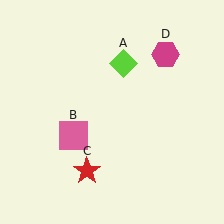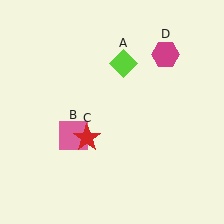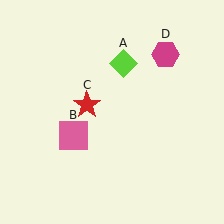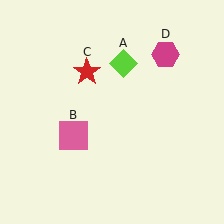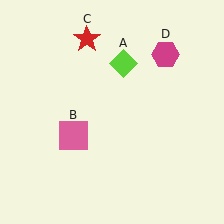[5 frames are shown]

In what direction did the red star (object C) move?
The red star (object C) moved up.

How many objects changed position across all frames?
1 object changed position: red star (object C).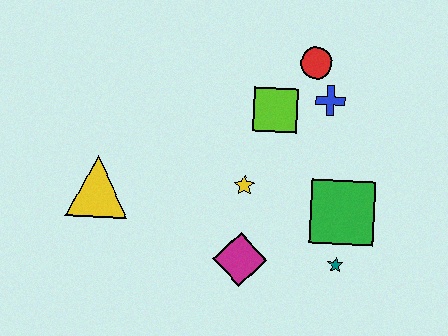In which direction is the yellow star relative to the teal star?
The yellow star is to the left of the teal star.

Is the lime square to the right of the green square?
No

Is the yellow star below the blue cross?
Yes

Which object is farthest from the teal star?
The yellow triangle is farthest from the teal star.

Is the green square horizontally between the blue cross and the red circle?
No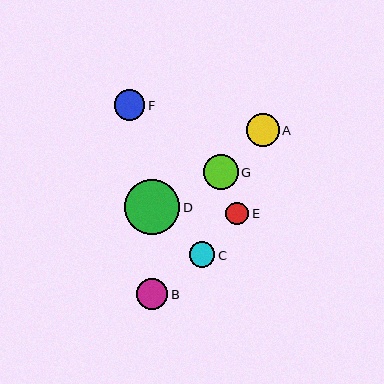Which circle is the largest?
Circle D is the largest with a size of approximately 55 pixels.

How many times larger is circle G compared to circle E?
Circle G is approximately 1.5 times the size of circle E.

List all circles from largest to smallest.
From largest to smallest: D, G, A, B, F, C, E.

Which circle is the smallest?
Circle E is the smallest with a size of approximately 23 pixels.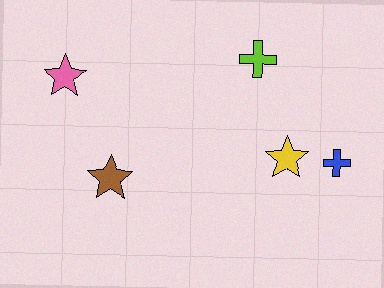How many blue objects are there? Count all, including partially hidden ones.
There is 1 blue object.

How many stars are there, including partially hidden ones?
There are 3 stars.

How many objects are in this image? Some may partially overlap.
There are 5 objects.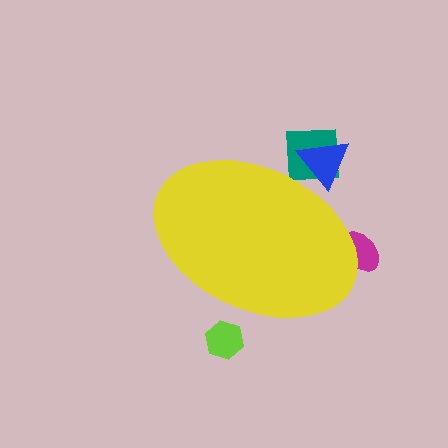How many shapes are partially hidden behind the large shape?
4 shapes are partially hidden.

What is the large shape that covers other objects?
A yellow ellipse.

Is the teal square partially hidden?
Yes, the teal square is partially hidden behind the yellow ellipse.